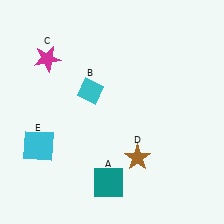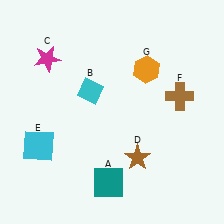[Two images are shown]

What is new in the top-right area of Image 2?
A brown cross (F) was added in the top-right area of Image 2.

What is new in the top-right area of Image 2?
An orange hexagon (G) was added in the top-right area of Image 2.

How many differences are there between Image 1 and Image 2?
There are 2 differences between the two images.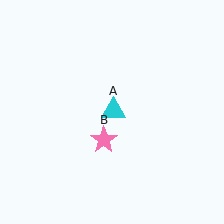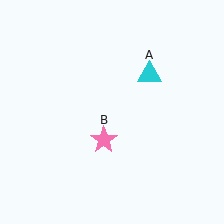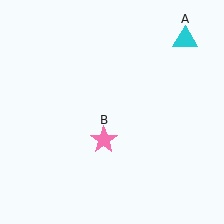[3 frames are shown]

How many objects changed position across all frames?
1 object changed position: cyan triangle (object A).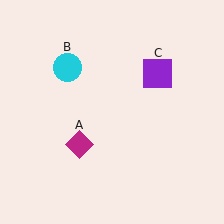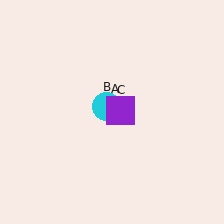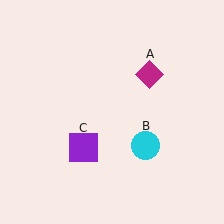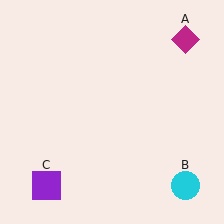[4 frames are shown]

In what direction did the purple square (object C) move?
The purple square (object C) moved down and to the left.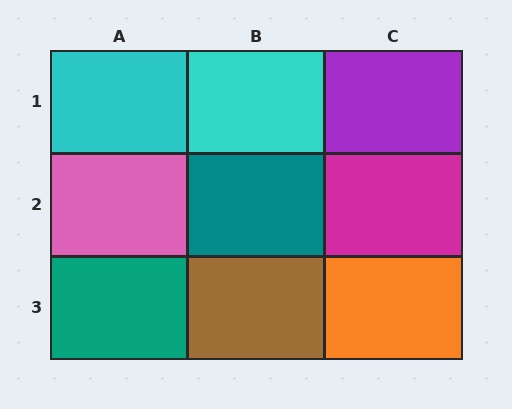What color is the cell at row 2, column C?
Magenta.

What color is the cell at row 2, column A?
Pink.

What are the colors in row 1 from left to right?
Cyan, cyan, purple.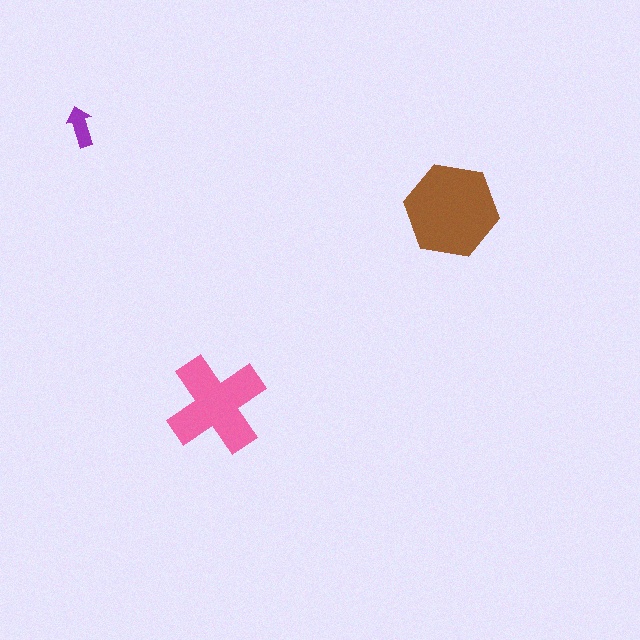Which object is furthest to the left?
The purple arrow is leftmost.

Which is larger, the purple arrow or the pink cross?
The pink cross.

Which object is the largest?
The brown hexagon.